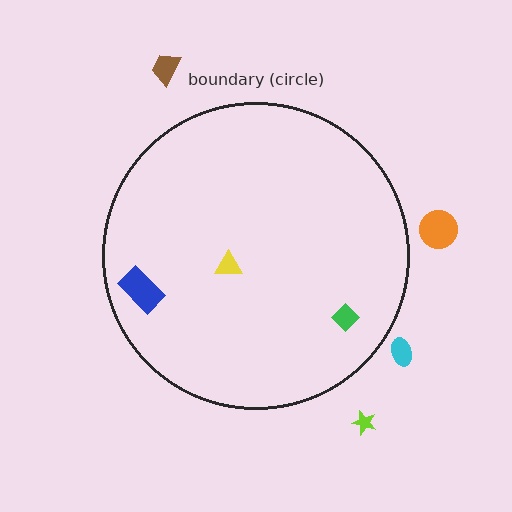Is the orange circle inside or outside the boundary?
Outside.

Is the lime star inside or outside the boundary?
Outside.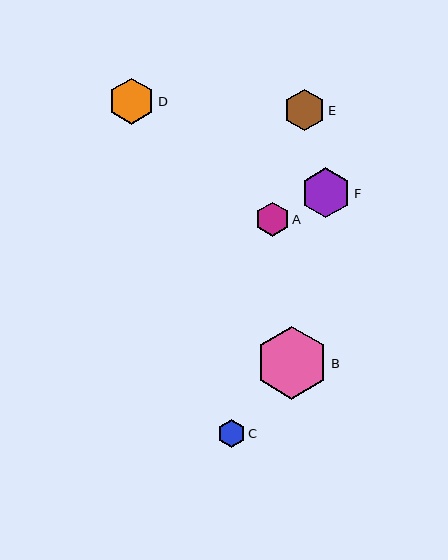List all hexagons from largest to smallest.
From largest to smallest: B, F, D, E, A, C.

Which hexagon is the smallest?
Hexagon C is the smallest with a size of approximately 28 pixels.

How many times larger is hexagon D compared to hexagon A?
Hexagon D is approximately 1.4 times the size of hexagon A.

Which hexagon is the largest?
Hexagon B is the largest with a size of approximately 73 pixels.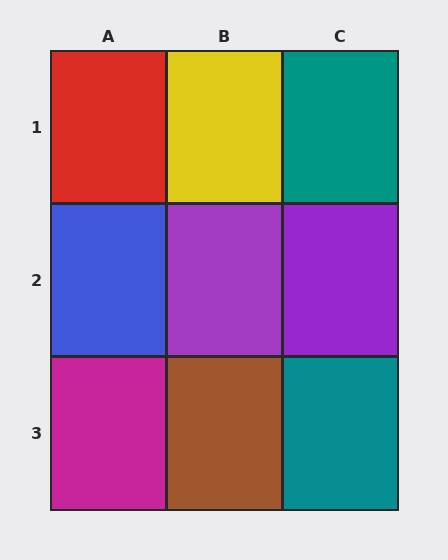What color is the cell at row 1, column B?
Yellow.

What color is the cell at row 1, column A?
Red.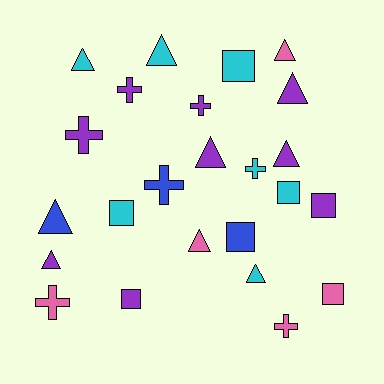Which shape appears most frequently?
Triangle, with 10 objects.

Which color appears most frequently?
Purple, with 9 objects.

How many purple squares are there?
There are 2 purple squares.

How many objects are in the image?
There are 24 objects.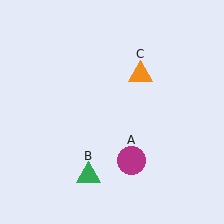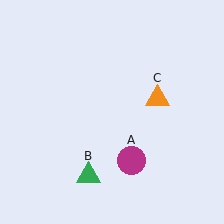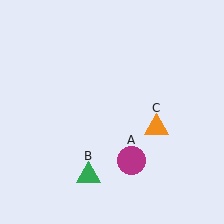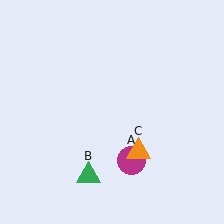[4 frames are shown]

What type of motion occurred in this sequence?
The orange triangle (object C) rotated clockwise around the center of the scene.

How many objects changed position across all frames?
1 object changed position: orange triangle (object C).